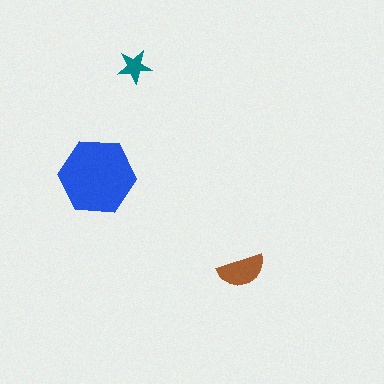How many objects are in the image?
There are 3 objects in the image.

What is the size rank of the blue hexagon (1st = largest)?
1st.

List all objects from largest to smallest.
The blue hexagon, the brown semicircle, the teal star.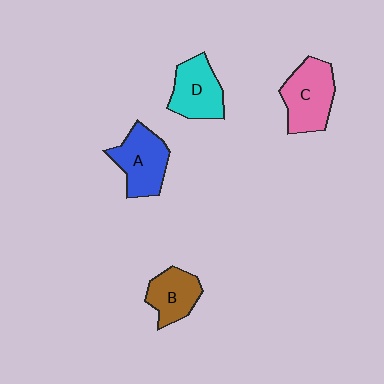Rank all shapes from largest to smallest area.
From largest to smallest: C (pink), A (blue), D (cyan), B (brown).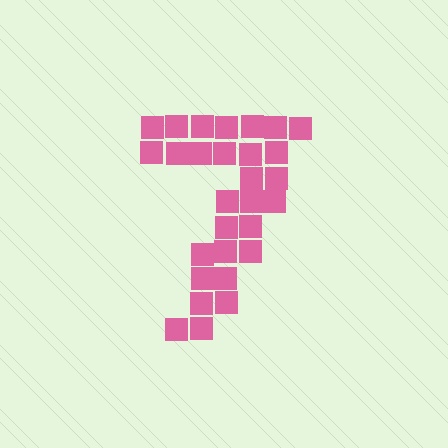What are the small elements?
The small elements are squares.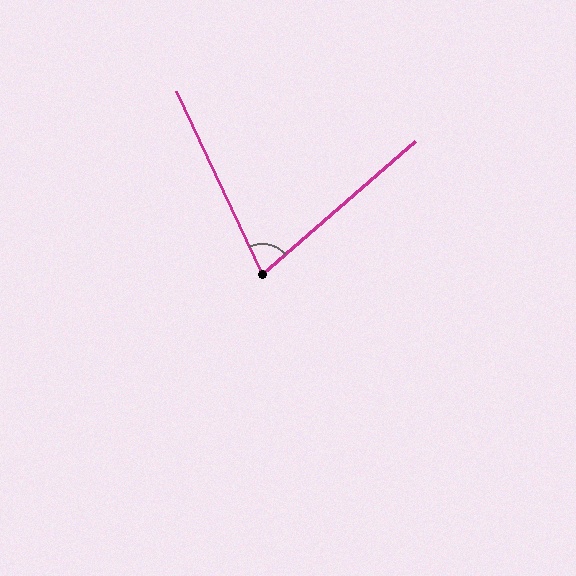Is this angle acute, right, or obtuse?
It is acute.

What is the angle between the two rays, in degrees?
Approximately 74 degrees.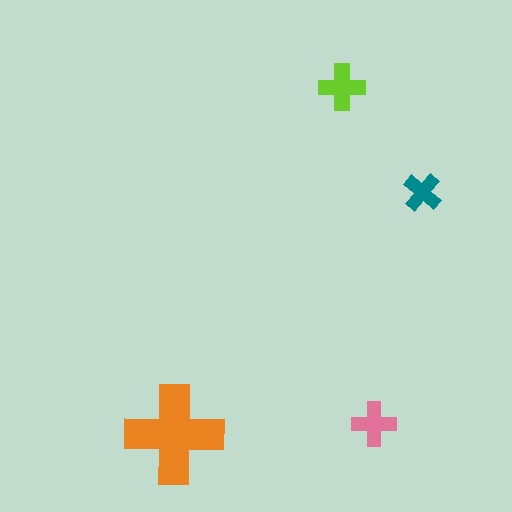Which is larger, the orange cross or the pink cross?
The orange one.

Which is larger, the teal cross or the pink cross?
The pink one.